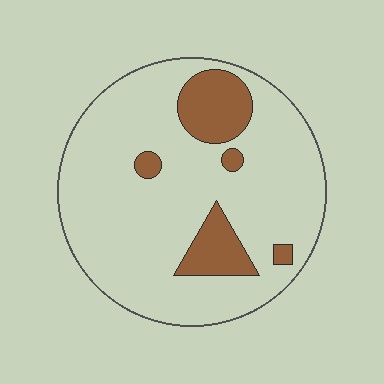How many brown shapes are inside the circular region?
5.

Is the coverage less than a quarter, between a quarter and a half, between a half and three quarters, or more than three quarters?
Less than a quarter.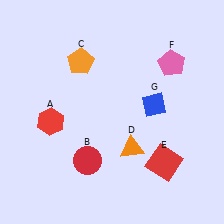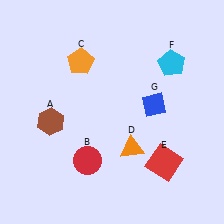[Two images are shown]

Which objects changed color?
A changed from red to brown. F changed from pink to cyan.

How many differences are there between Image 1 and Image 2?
There are 2 differences between the two images.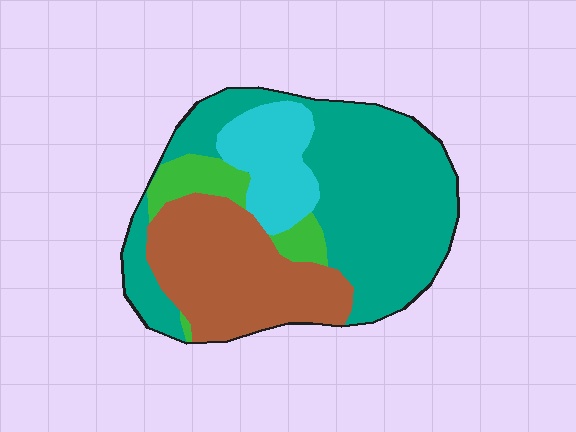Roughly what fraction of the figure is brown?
Brown takes up between a sixth and a third of the figure.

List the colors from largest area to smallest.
From largest to smallest: teal, brown, cyan, green.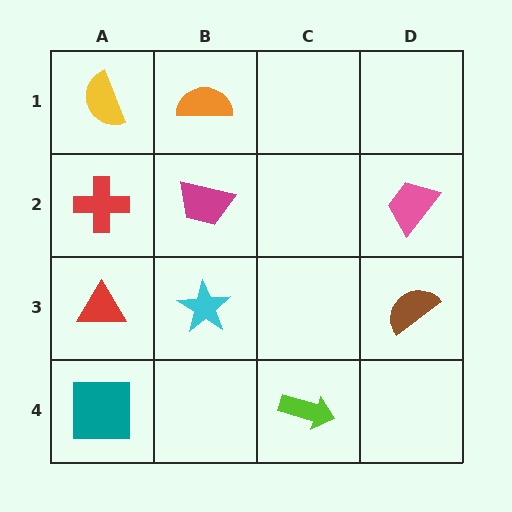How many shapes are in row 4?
2 shapes.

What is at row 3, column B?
A cyan star.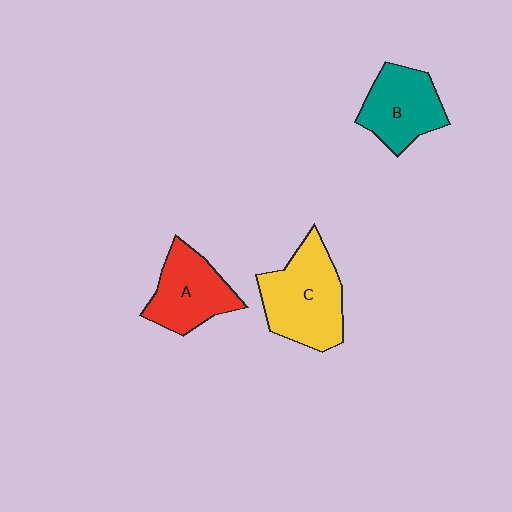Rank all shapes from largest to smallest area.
From largest to smallest: C (yellow), A (red), B (teal).